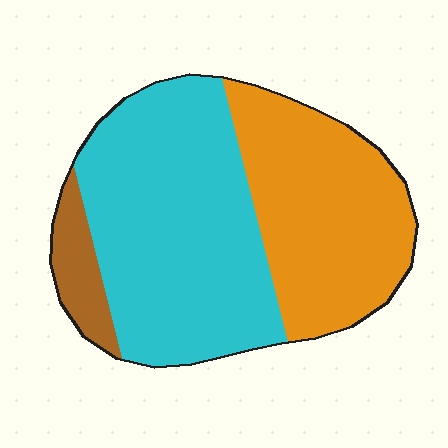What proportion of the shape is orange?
Orange takes up about three eighths (3/8) of the shape.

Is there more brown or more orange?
Orange.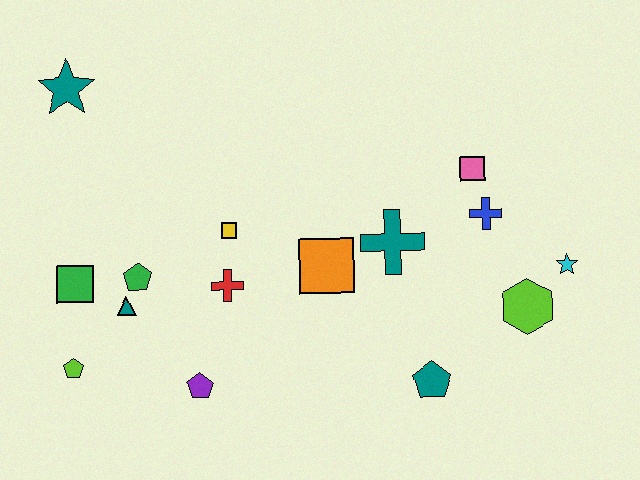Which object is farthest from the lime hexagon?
The teal star is farthest from the lime hexagon.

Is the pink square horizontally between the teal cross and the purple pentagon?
No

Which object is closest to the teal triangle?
The green pentagon is closest to the teal triangle.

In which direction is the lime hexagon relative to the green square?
The lime hexagon is to the right of the green square.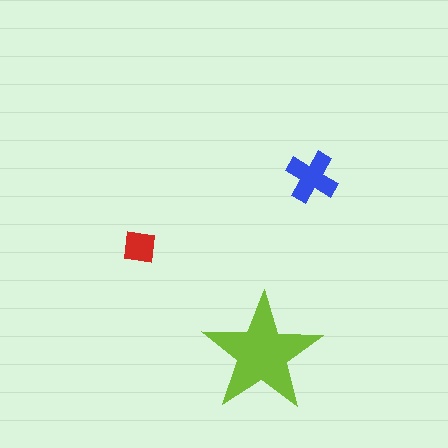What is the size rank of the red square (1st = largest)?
3rd.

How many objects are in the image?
There are 3 objects in the image.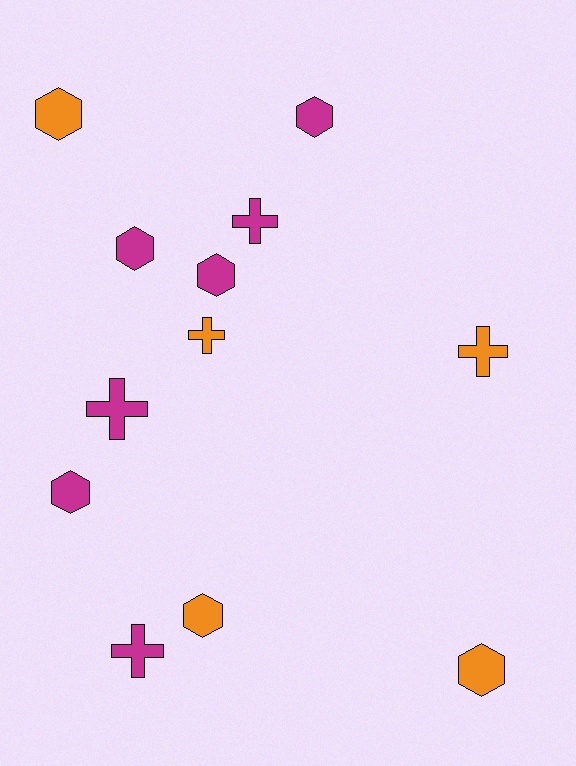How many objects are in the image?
There are 12 objects.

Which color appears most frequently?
Magenta, with 7 objects.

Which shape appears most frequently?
Hexagon, with 7 objects.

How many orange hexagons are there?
There are 3 orange hexagons.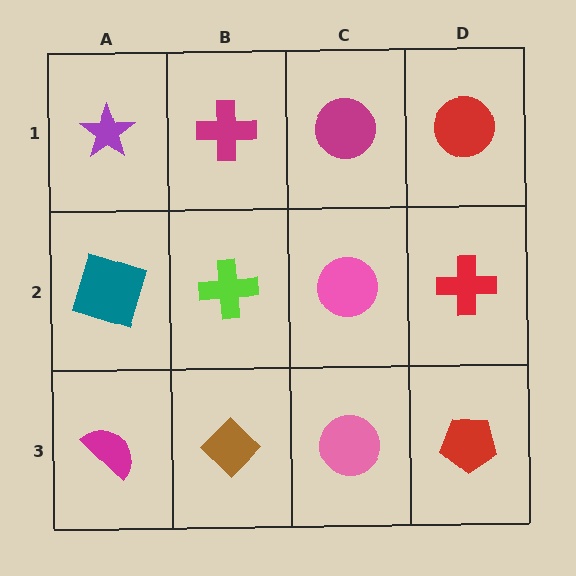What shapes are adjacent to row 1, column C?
A pink circle (row 2, column C), a magenta cross (row 1, column B), a red circle (row 1, column D).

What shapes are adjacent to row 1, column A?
A teal square (row 2, column A), a magenta cross (row 1, column B).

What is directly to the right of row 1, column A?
A magenta cross.